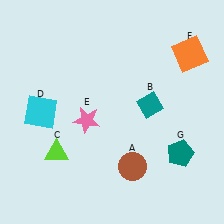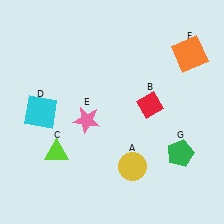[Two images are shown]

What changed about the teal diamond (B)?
In Image 1, B is teal. In Image 2, it changed to red.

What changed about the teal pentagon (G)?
In Image 1, G is teal. In Image 2, it changed to green.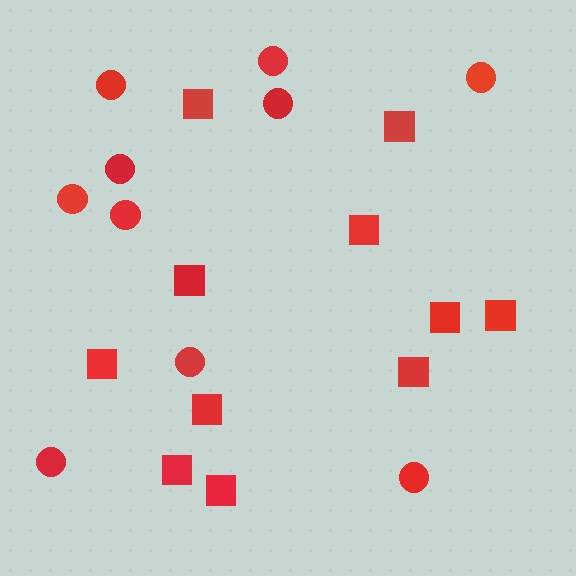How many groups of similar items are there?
There are 2 groups: one group of squares (11) and one group of circles (10).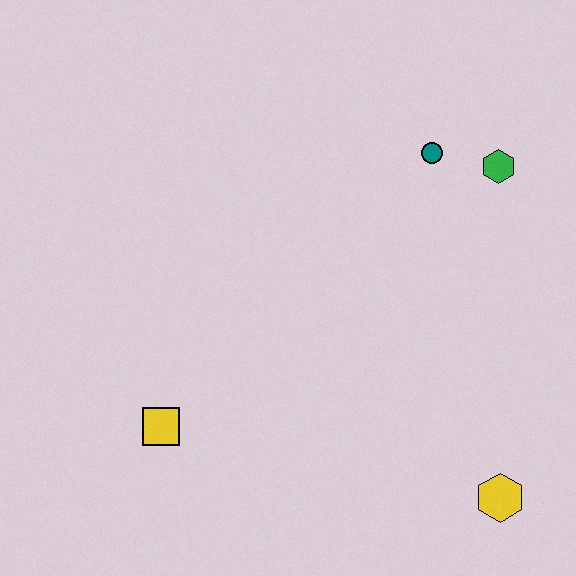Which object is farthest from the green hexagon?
The yellow square is farthest from the green hexagon.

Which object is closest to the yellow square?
The yellow hexagon is closest to the yellow square.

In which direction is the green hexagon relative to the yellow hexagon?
The green hexagon is above the yellow hexagon.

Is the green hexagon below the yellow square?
No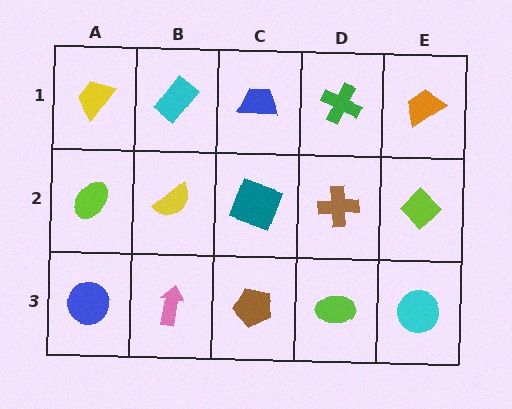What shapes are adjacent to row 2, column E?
An orange trapezoid (row 1, column E), a cyan circle (row 3, column E), a brown cross (row 2, column D).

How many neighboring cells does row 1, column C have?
3.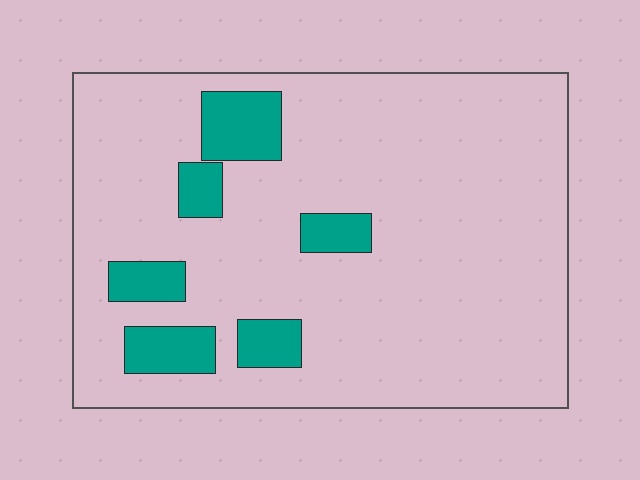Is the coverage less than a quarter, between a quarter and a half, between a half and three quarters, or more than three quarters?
Less than a quarter.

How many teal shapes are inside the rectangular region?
6.